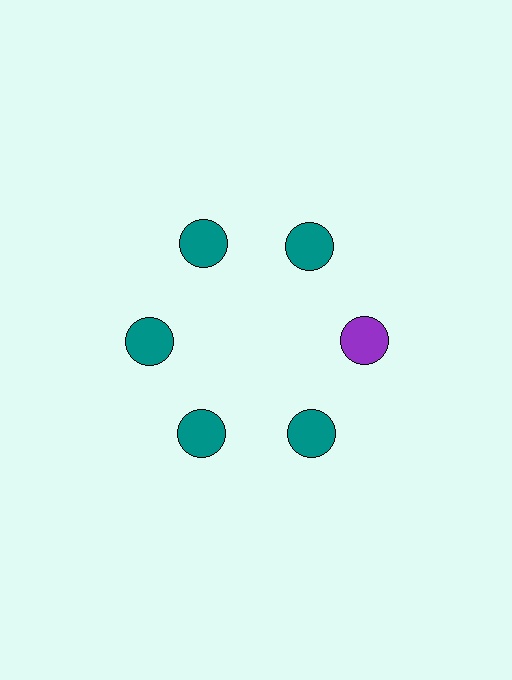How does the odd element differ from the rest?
It has a different color: purple instead of teal.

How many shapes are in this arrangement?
There are 6 shapes arranged in a ring pattern.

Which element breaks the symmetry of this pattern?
The purple circle at roughly the 3 o'clock position breaks the symmetry. All other shapes are teal circles.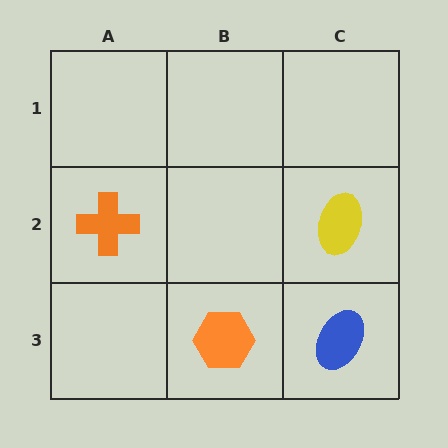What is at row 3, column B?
An orange hexagon.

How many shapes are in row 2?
2 shapes.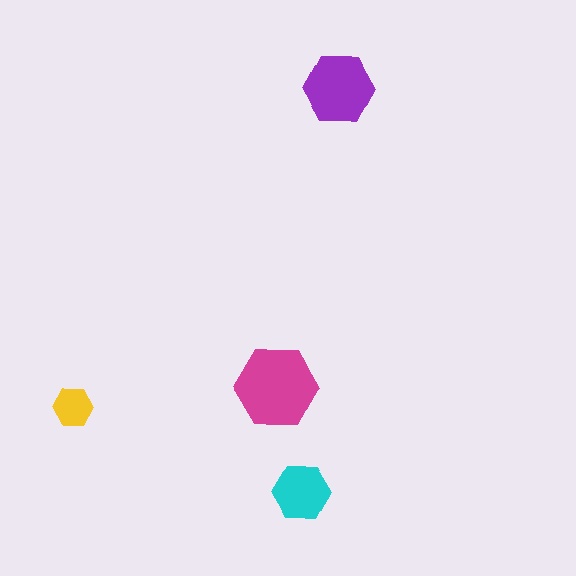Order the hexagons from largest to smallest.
the magenta one, the purple one, the cyan one, the yellow one.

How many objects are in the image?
There are 4 objects in the image.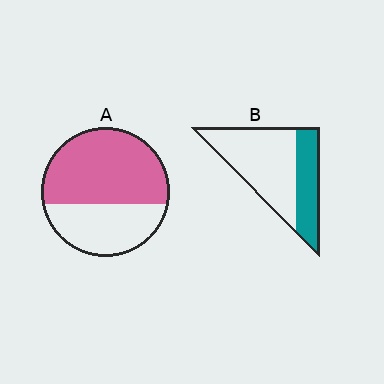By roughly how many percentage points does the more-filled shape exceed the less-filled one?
By roughly 30 percentage points (A over B).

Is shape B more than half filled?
No.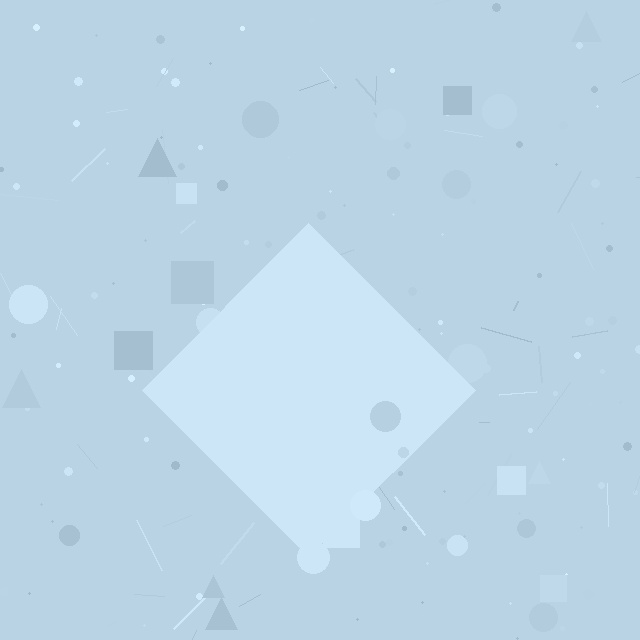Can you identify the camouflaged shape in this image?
The camouflaged shape is a diamond.